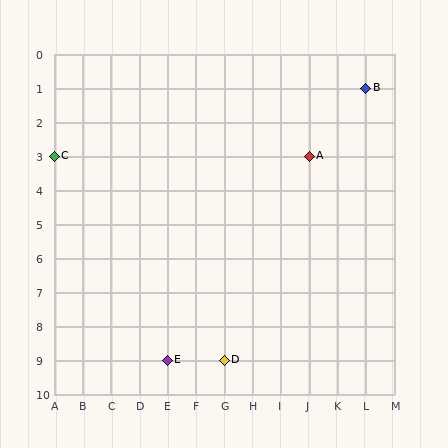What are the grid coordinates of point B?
Point B is at grid coordinates (L, 1).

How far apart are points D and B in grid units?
Points D and B are 5 columns and 8 rows apart (about 9.4 grid units diagonally).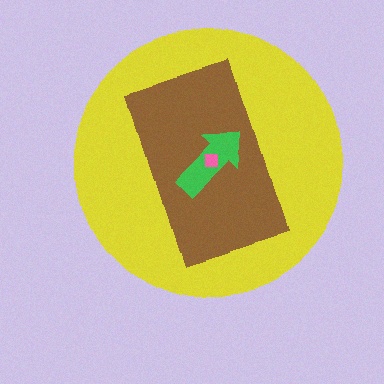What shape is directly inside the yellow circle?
The brown rectangle.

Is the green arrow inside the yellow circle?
Yes.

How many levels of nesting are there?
4.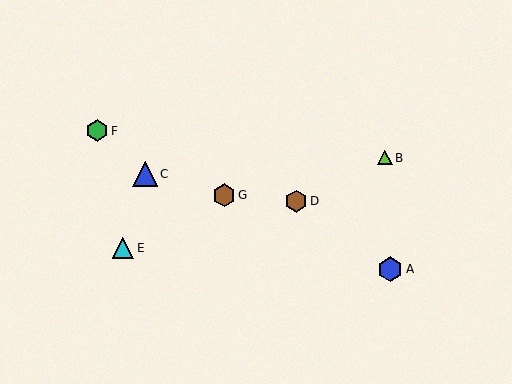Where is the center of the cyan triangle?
The center of the cyan triangle is at (123, 248).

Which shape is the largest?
The blue hexagon (labeled A) is the largest.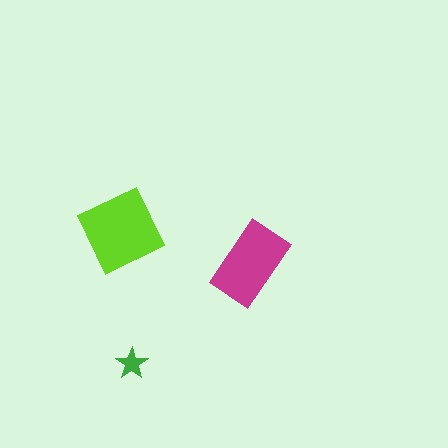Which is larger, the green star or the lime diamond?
The lime diamond.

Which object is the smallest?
The green star.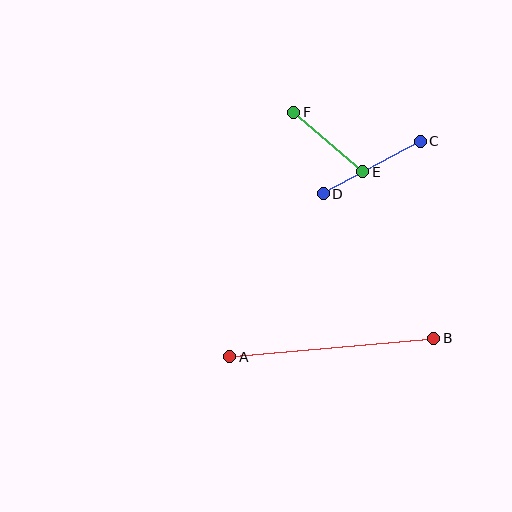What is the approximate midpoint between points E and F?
The midpoint is at approximately (328, 142) pixels.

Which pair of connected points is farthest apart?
Points A and B are farthest apart.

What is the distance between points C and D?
The distance is approximately 111 pixels.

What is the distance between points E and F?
The distance is approximately 91 pixels.